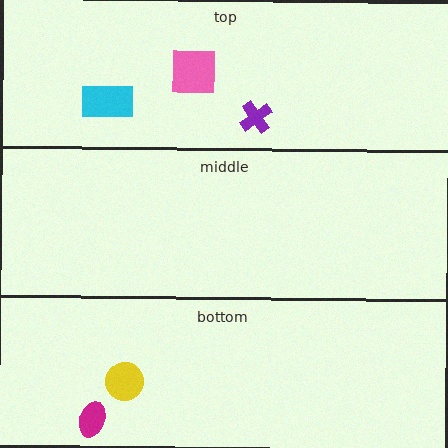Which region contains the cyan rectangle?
The top region.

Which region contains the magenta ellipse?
The bottom region.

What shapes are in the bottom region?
The magenta ellipse, the yellow circle.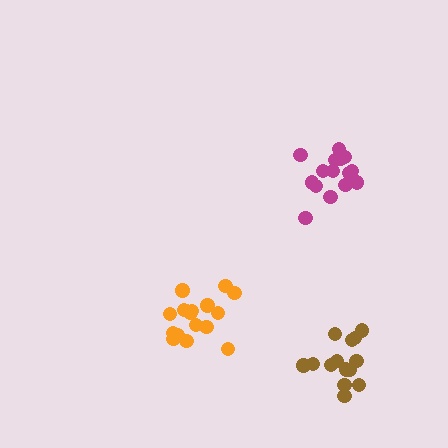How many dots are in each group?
Group 1: 17 dots, Group 2: 15 dots, Group 3: 14 dots (46 total).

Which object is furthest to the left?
The orange cluster is leftmost.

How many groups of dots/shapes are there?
There are 3 groups.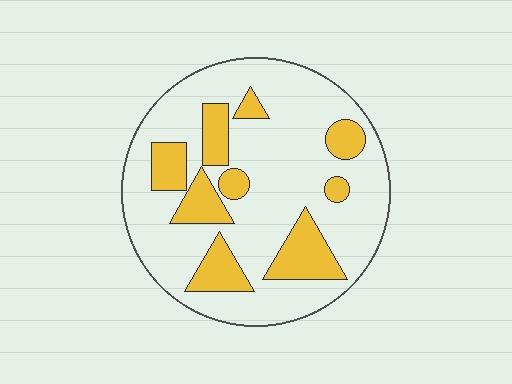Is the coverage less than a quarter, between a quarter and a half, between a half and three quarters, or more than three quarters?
Less than a quarter.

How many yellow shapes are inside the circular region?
9.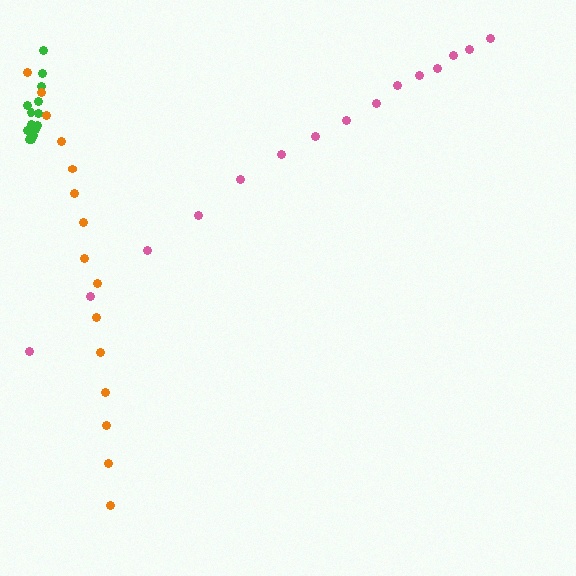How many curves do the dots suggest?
There are 3 distinct paths.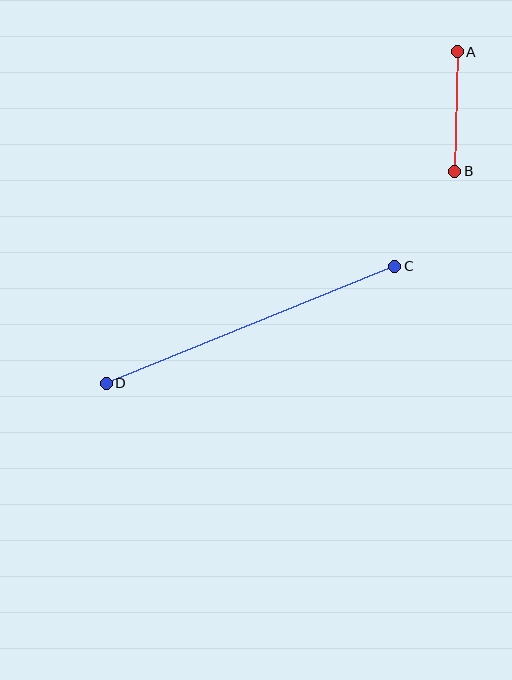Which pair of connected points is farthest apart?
Points C and D are farthest apart.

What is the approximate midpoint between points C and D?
The midpoint is at approximately (251, 325) pixels.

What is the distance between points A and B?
The distance is approximately 120 pixels.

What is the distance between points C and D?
The distance is approximately 311 pixels.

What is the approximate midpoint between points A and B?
The midpoint is at approximately (456, 111) pixels.